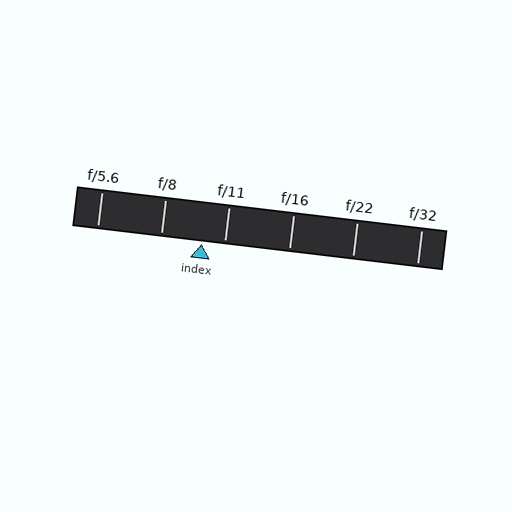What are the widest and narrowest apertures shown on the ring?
The widest aperture shown is f/5.6 and the narrowest is f/32.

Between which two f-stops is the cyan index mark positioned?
The index mark is between f/8 and f/11.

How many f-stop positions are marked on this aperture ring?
There are 6 f-stop positions marked.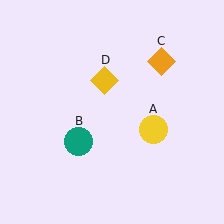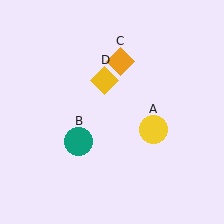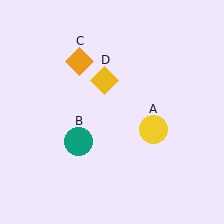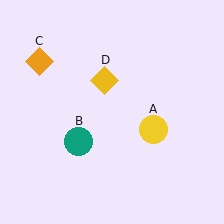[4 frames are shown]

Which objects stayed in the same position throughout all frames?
Yellow circle (object A) and teal circle (object B) and yellow diamond (object D) remained stationary.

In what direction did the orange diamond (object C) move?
The orange diamond (object C) moved left.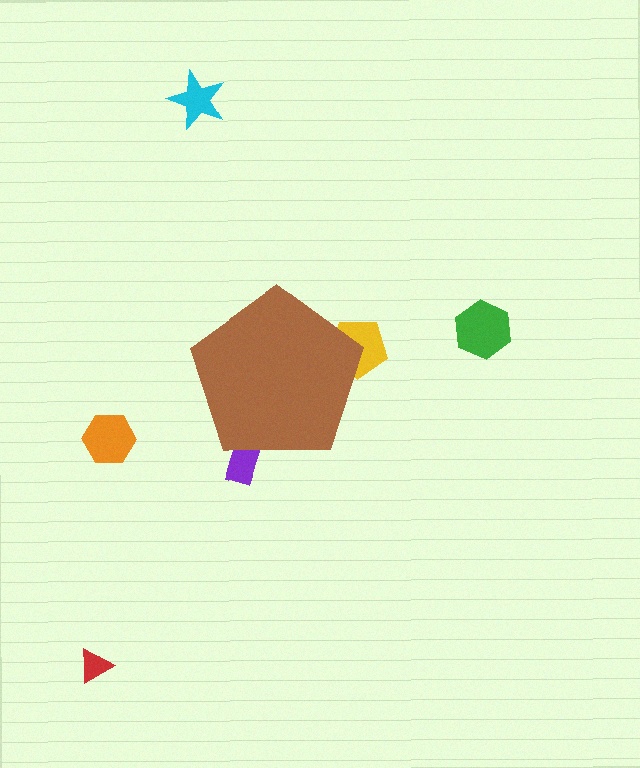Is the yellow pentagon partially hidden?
Yes, the yellow pentagon is partially hidden behind the brown pentagon.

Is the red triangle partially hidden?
No, the red triangle is fully visible.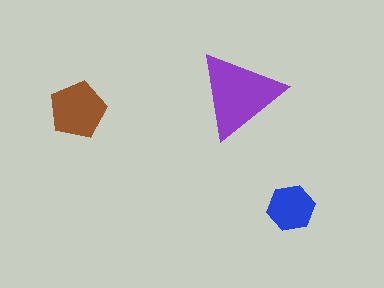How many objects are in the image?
There are 3 objects in the image.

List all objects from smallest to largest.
The blue hexagon, the brown pentagon, the purple triangle.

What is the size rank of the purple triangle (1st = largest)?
1st.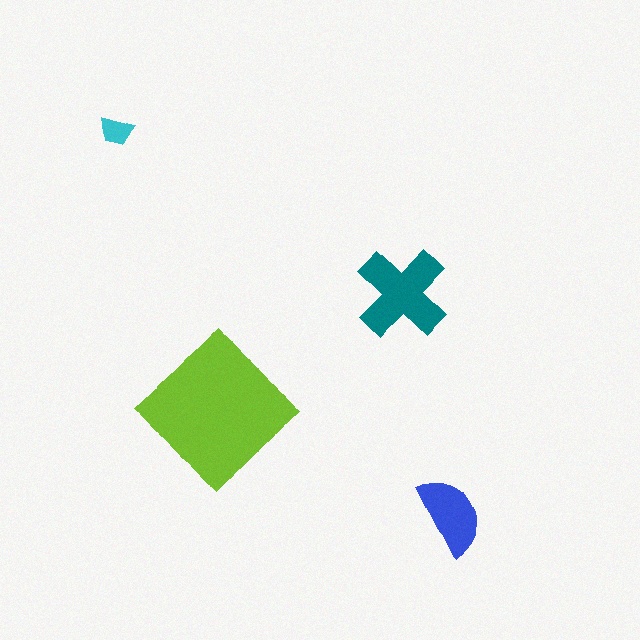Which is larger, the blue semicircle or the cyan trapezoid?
The blue semicircle.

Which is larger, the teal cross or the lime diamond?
The lime diamond.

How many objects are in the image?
There are 4 objects in the image.